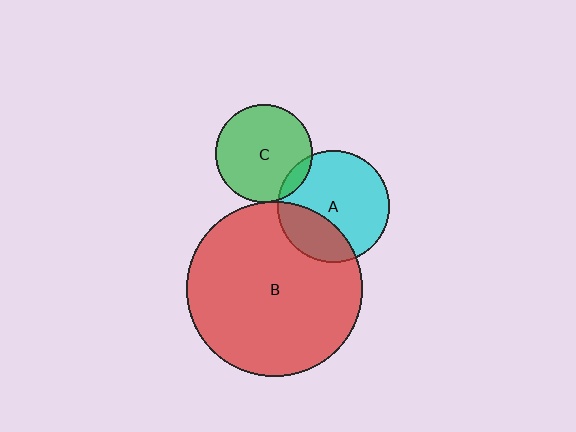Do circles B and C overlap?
Yes.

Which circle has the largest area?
Circle B (red).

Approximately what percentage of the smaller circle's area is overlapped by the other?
Approximately 5%.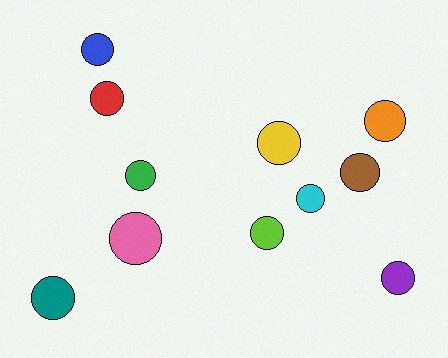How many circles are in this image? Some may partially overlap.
There are 11 circles.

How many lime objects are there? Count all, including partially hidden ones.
There is 1 lime object.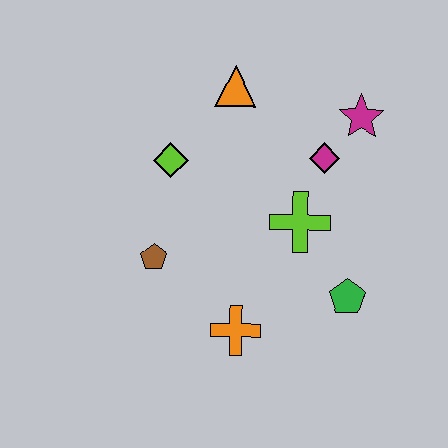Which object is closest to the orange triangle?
The lime diamond is closest to the orange triangle.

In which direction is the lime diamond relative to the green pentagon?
The lime diamond is to the left of the green pentagon.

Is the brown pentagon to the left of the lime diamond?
Yes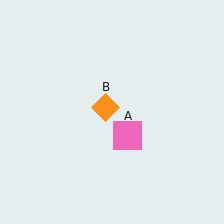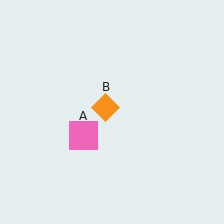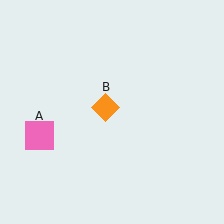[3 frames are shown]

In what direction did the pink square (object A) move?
The pink square (object A) moved left.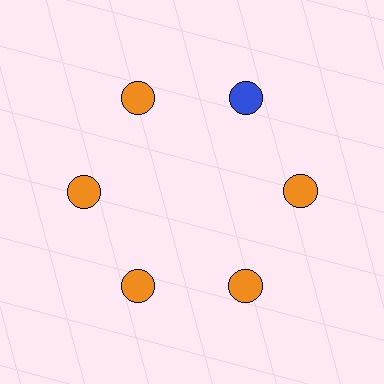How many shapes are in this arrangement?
There are 6 shapes arranged in a ring pattern.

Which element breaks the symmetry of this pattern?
The blue circle at roughly the 1 o'clock position breaks the symmetry. All other shapes are orange circles.